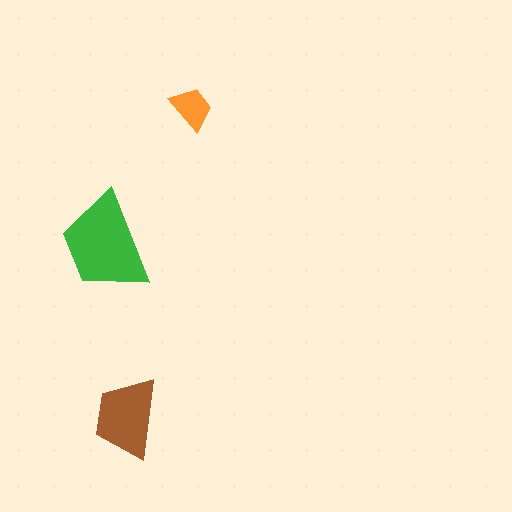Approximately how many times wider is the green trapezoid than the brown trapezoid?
About 1.5 times wider.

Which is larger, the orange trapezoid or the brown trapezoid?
The brown one.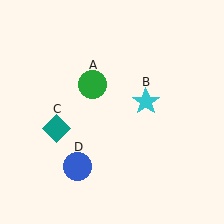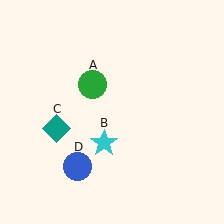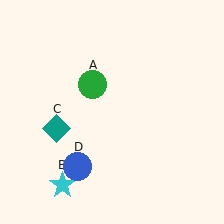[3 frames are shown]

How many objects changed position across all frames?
1 object changed position: cyan star (object B).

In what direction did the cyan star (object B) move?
The cyan star (object B) moved down and to the left.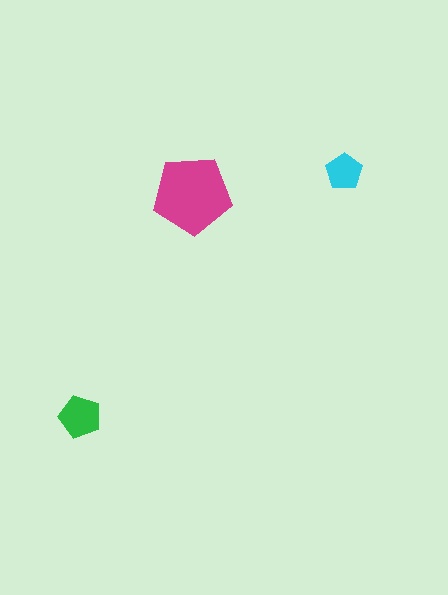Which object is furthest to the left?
The green pentagon is leftmost.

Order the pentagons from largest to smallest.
the magenta one, the green one, the cyan one.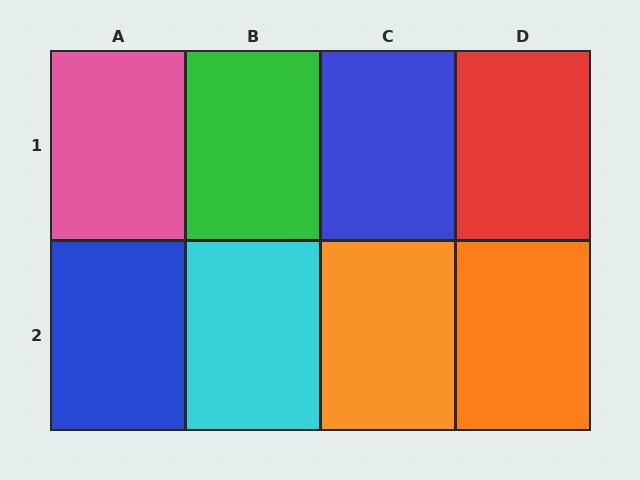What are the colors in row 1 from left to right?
Pink, green, blue, red.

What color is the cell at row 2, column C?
Orange.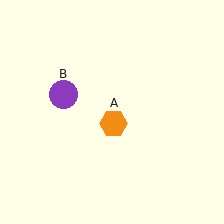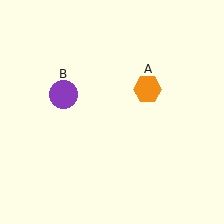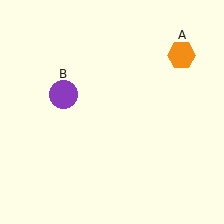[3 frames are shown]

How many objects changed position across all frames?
1 object changed position: orange hexagon (object A).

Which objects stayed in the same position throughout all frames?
Purple circle (object B) remained stationary.